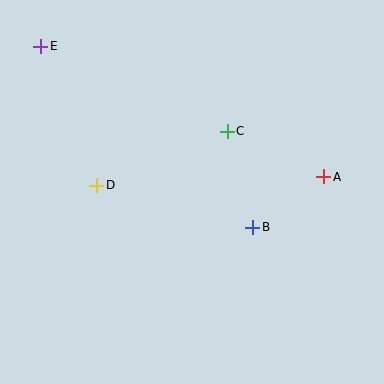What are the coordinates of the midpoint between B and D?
The midpoint between B and D is at (175, 206).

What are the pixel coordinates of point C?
Point C is at (227, 131).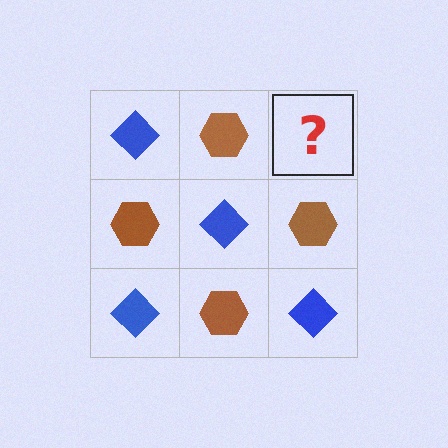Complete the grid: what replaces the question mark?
The question mark should be replaced with a blue diamond.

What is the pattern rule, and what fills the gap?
The rule is that it alternates blue diamond and brown hexagon in a checkerboard pattern. The gap should be filled with a blue diamond.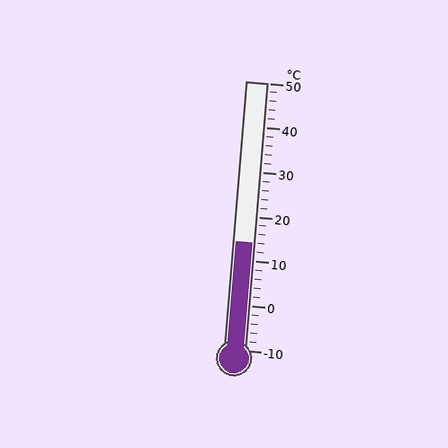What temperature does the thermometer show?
The thermometer shows approximately 14°C.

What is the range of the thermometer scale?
The thermometer scale ranges from -10°C to 50°C.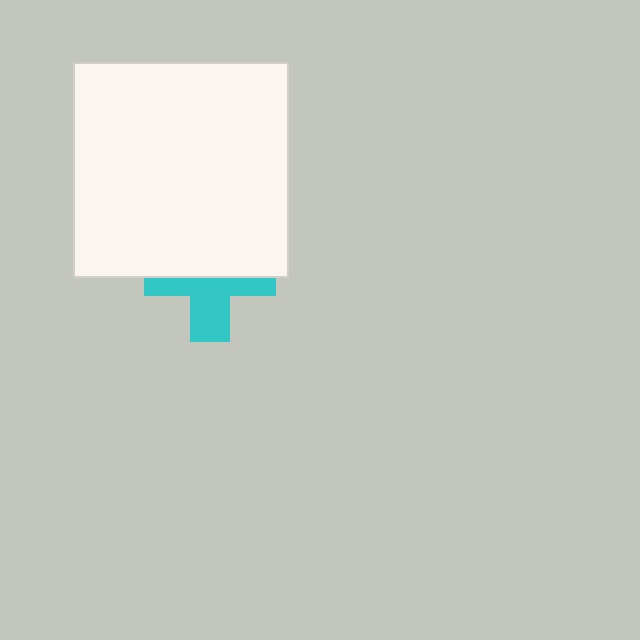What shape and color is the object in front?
The object in front is a white square.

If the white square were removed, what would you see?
You would see the complete cyan cross.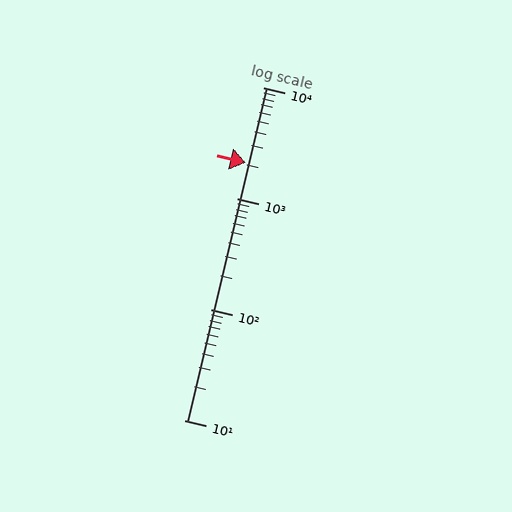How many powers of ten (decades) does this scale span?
The scale spans 3 decades, from 10 to 10000.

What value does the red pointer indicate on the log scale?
The pointer indicates approximately 2100.